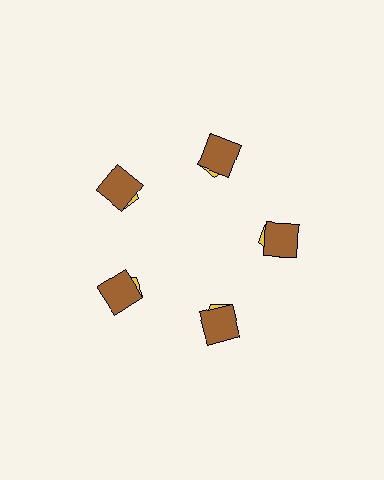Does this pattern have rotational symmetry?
Yes, this pattern has 5-fold rotational symmetry. It looks the same after rotating 72 degrees around the center.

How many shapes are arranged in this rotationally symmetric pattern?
There are 10 shapes, arranged in 5 groups of 2.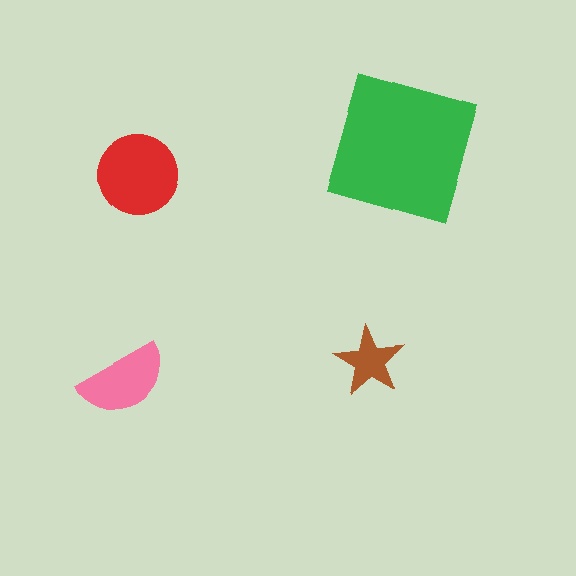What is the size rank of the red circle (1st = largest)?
2nd.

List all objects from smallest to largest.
The brown star, the pink semicircle, the red circle, the green square.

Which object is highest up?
The green square is topmost.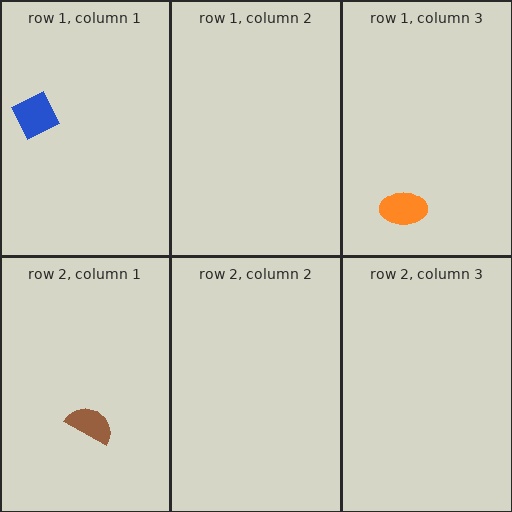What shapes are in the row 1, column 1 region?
The blue diamond.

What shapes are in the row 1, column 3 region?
The orange ellipse.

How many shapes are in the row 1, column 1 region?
1.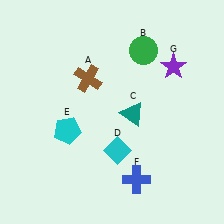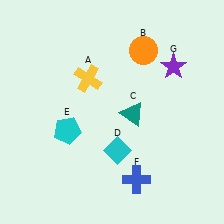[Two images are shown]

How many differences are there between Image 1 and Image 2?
There are 2 differences between the two images.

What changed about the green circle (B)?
In Image 1, B is green. In Image 2, it changed to orange.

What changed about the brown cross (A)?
In Image 1, A is brown. In Image 2, it changed to yellow.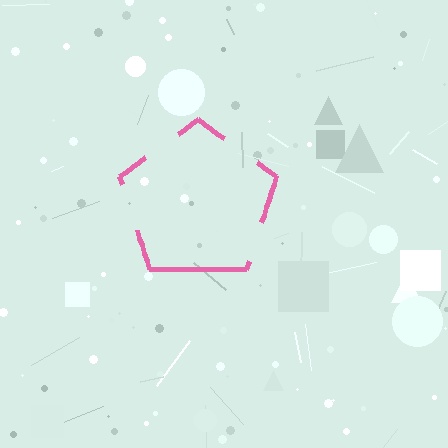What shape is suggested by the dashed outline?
The dashed outline suggests a pentagon.